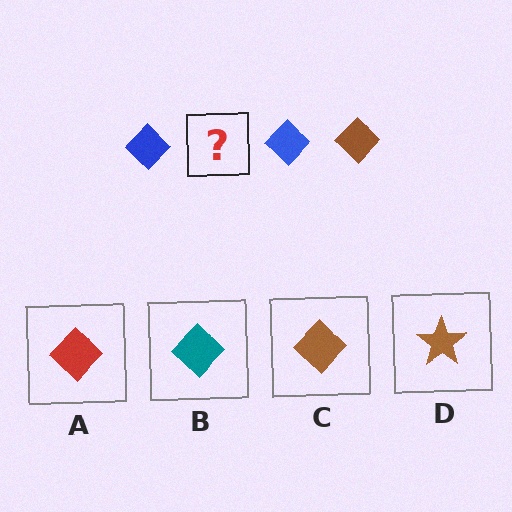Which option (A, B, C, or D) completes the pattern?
C.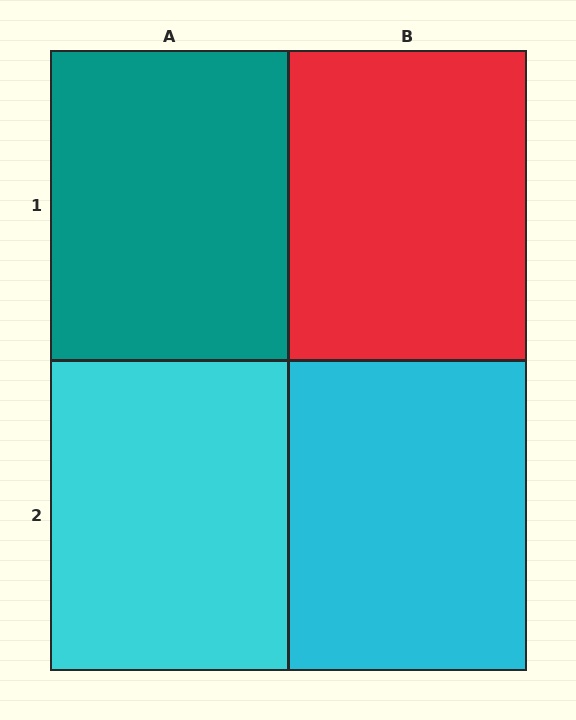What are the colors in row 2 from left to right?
Cyan, cyan.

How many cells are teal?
1 cell is teal.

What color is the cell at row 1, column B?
Red.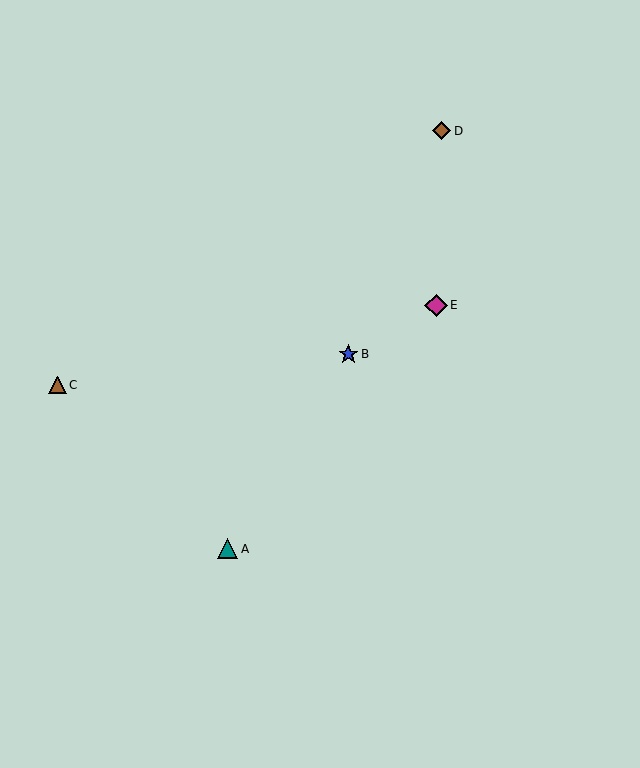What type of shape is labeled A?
Shape A is a teal triangle.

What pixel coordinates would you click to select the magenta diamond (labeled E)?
Click at (436, 305) to select the magenta diamond E.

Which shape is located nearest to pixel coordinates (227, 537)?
The teal triangle (labeled A) at (228, 549) is nearest to that location.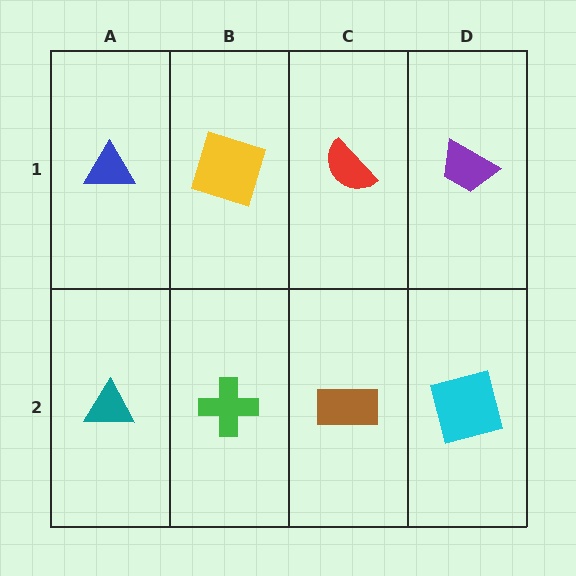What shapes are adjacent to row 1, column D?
A cyan square (row 2, column D), a red semicircle (row 1, column C).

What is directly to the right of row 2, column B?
A brown rectangle.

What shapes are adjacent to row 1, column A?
A teal triangle (row 2, column A), a yellow square (row 1, column B).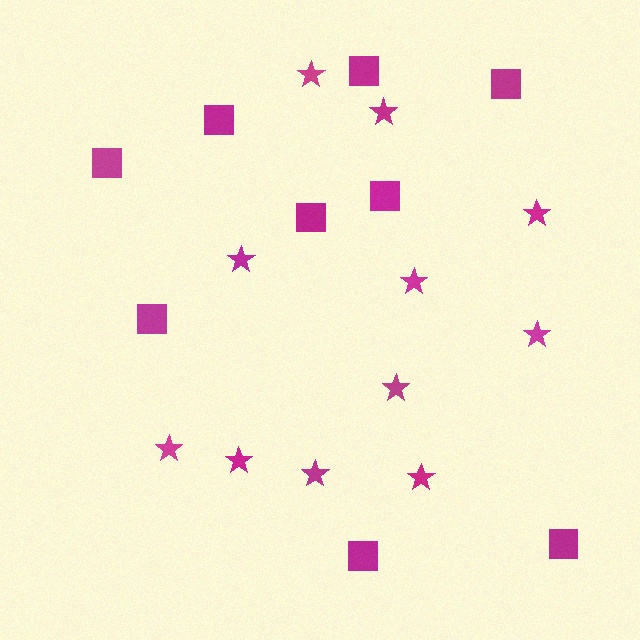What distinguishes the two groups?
There are 2 groups: one group of squares (9) and one group of stars (11).